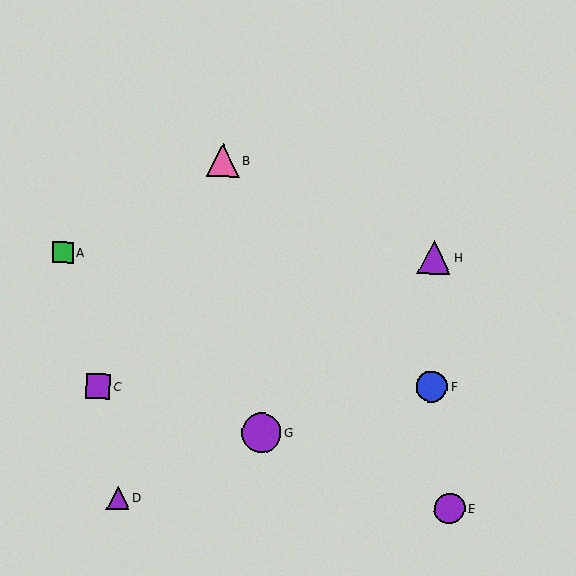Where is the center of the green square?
The center of the green square is at (62, 252).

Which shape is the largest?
The purple circle (labeled G) is the largest.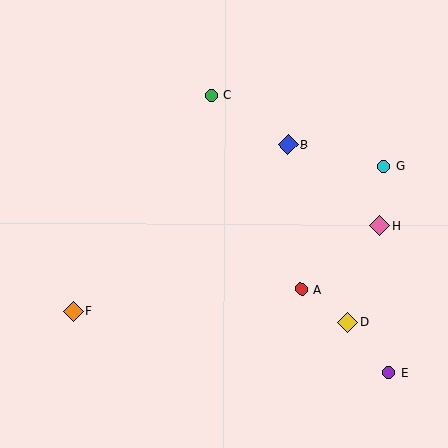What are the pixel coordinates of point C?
Point C is at (211, 95).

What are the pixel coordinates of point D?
Point D is at (348, 322).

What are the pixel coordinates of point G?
Point G is at (384, 166).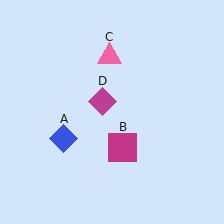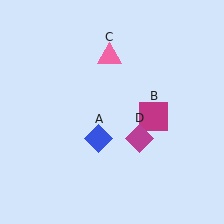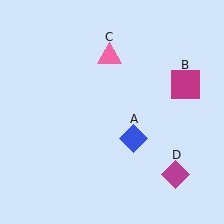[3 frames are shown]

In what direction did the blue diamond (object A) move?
The blue diamond (object A) moved right.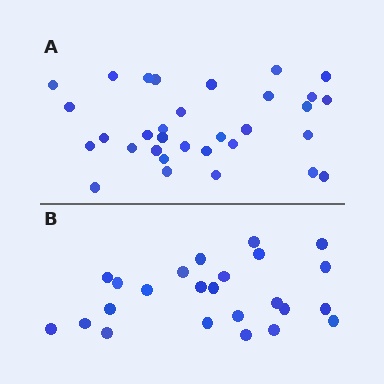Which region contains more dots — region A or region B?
Region A (the top region) has more dots.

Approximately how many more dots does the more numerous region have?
Region A has roughly 8 or so more dots than region B.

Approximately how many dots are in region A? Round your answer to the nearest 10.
About 30 dots. (The exact count is 32, which rounds to 30.)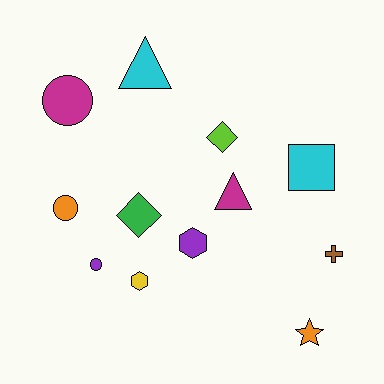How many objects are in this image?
There are 12 objects.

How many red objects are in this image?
There are no red objects.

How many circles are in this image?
There are 3 circles.